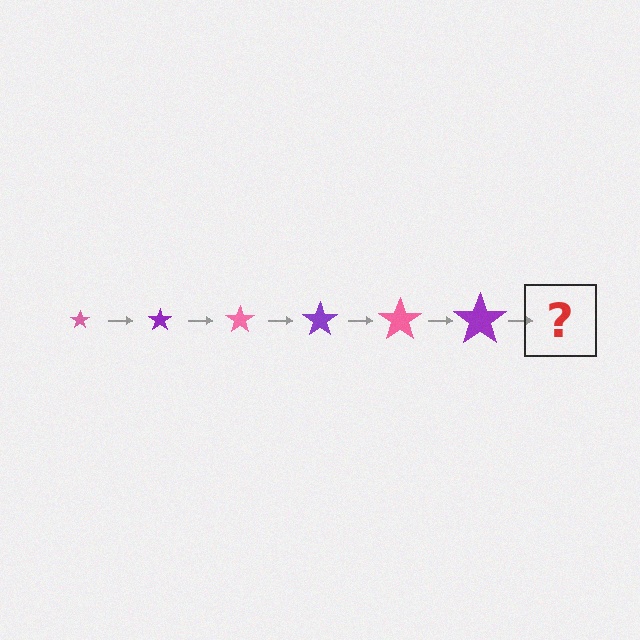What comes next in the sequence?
The next element should be a pink star, larger than the previous one.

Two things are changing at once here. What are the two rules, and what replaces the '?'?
The two rules are that the star grows larger each step and the color cycles through pink and purple. The '?' should be a pink star, larger than the previous one.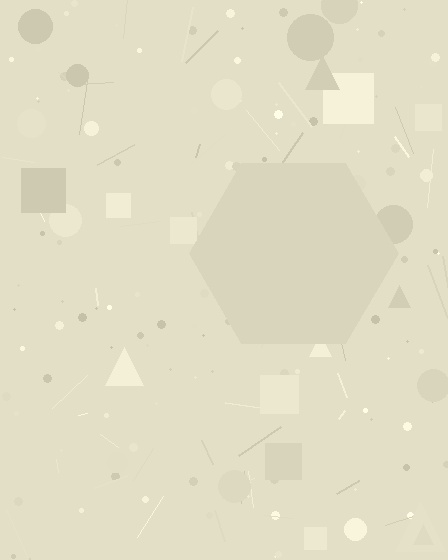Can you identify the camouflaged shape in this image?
The camouflaged shape is a hexagon.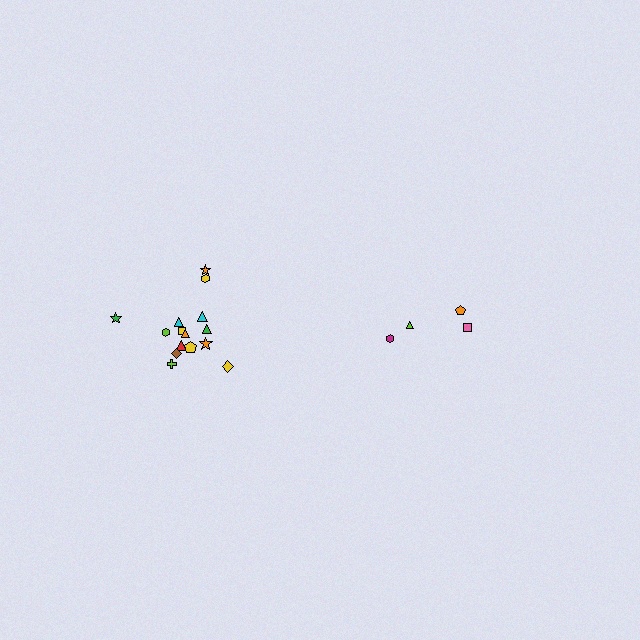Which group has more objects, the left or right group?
The left group.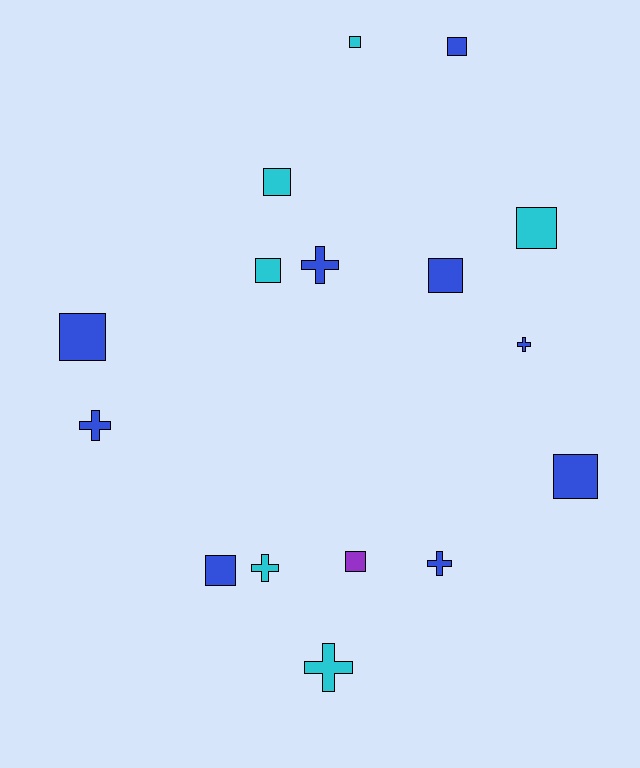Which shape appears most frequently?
Square, with 10 objects.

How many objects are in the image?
There are 16 objects.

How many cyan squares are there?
There are 4 cyan squares.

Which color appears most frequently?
Blue, with 9 objects.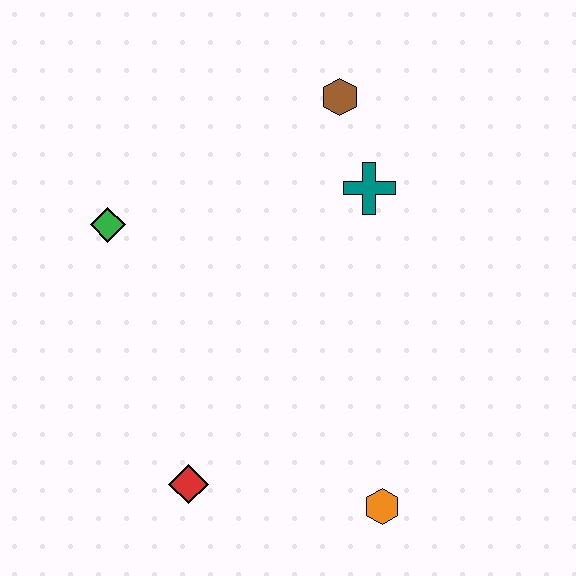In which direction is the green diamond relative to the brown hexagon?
The green diamond is to the left of the brown hexagon.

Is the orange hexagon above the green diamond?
No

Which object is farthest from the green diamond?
The orange hexagon is farthest from the green diamond.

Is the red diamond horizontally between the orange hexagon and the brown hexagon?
No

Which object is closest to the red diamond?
The orange hexagon is closest to the red diamond.